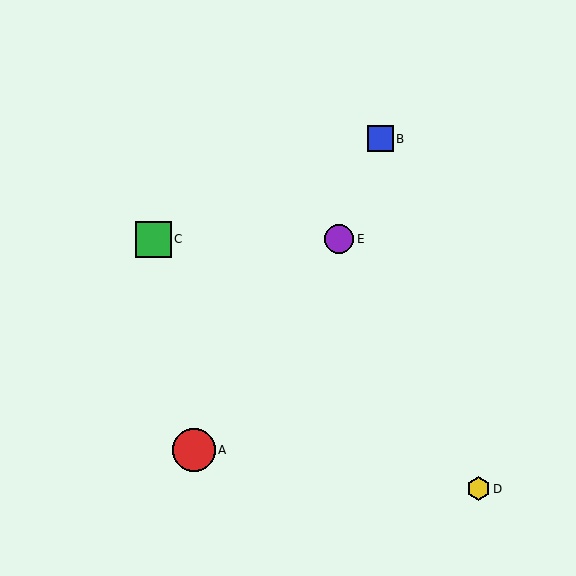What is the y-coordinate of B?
Object B is at y≈139.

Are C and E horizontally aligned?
Yes, both are at y≈239.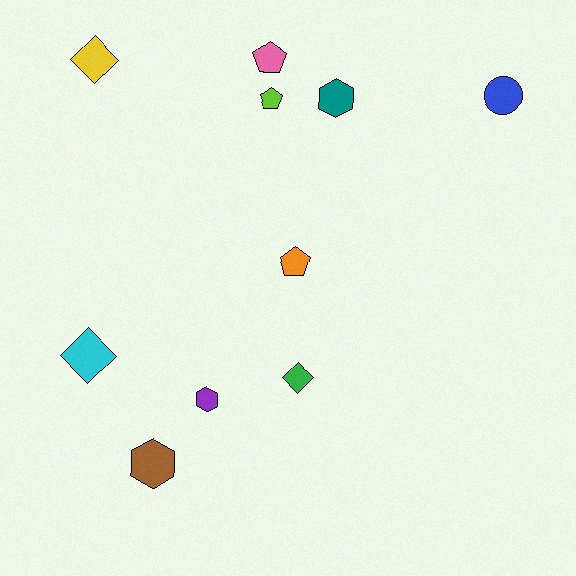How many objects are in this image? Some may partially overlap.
There are 10 objects.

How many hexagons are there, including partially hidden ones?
There are 3 hexagons.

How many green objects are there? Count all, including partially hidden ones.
There is 1 green object.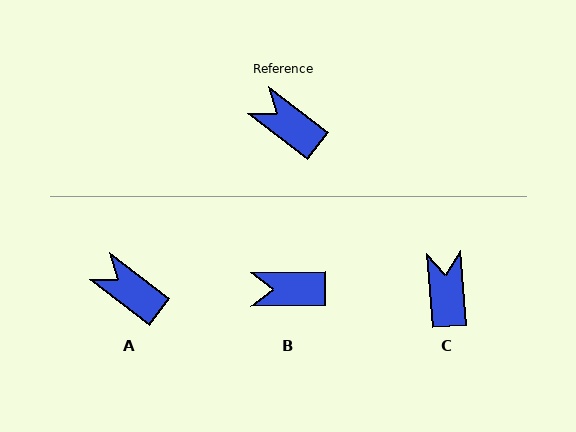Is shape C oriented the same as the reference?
No, it is off by about 48 degrees.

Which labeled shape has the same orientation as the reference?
A.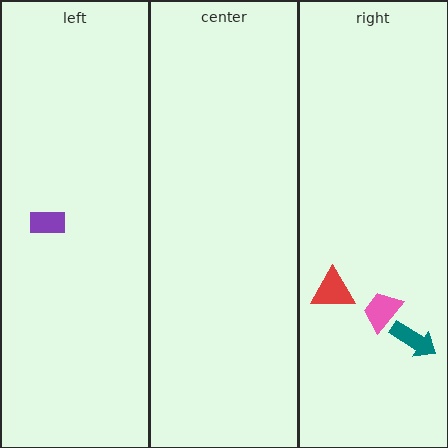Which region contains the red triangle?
The right region.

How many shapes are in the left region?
1.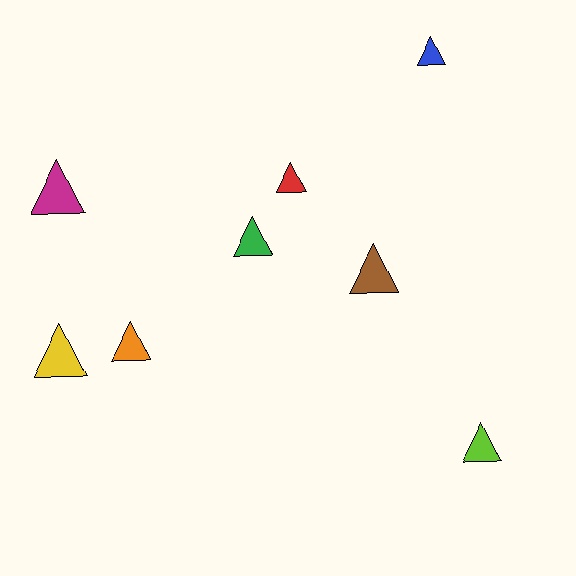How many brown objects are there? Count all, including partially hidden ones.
There is 1 brown object.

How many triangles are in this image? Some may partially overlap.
There are 8 triangles.